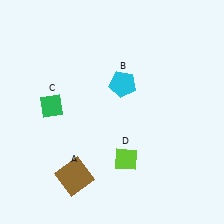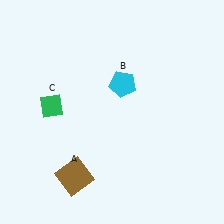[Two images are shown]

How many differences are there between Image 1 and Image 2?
There is 1 difference between the two images.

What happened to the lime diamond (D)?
The lime diamond (D) was removed in Image 2. It was in the bottom-right area of Image 1.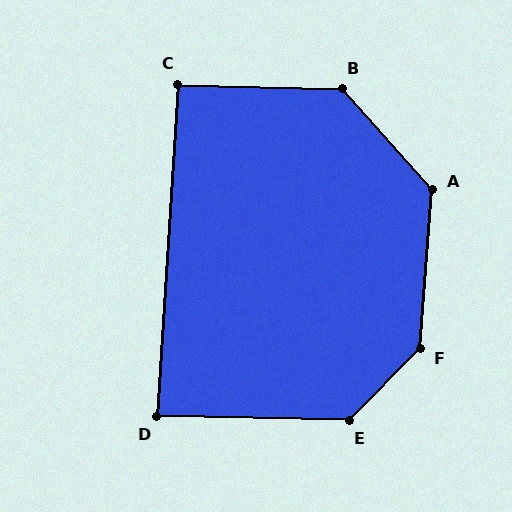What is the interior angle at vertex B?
Approximately 133 degrees (obtuse).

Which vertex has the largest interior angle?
F, at approximately 140 degrees.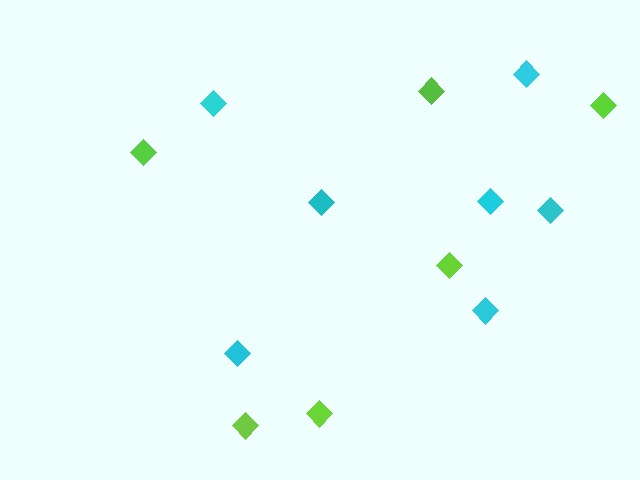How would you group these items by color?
There are 2 groups: one group of cyan diamonds (7) and one group of lime diamonds (6).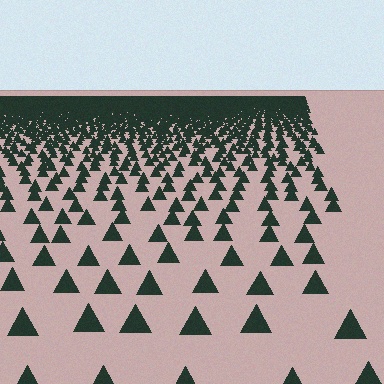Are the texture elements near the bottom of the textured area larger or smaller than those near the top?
Larger. Near the bottom, elements are closer to the viewer and appear at a bigger on-screen size.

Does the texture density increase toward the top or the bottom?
Density increases toward the top.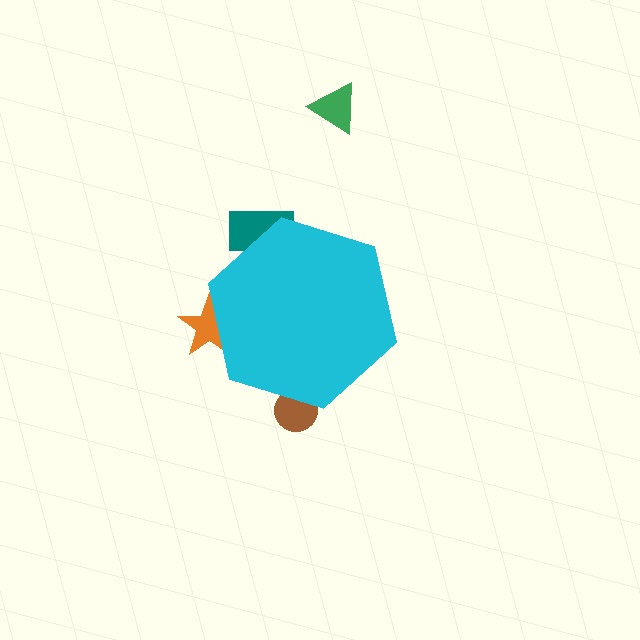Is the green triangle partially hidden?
No, the green triangle is fully visible.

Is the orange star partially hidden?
Yes, the orange star is partially hidden behind the cyan hexagon.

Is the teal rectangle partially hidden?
Yes, the teal rectangle is partially hidden behind the cyan hexagon.